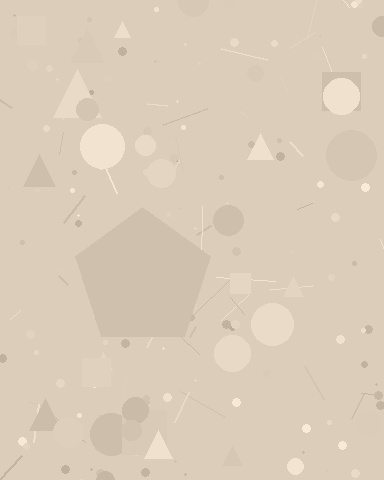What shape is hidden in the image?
A pentagon is hidden in the image.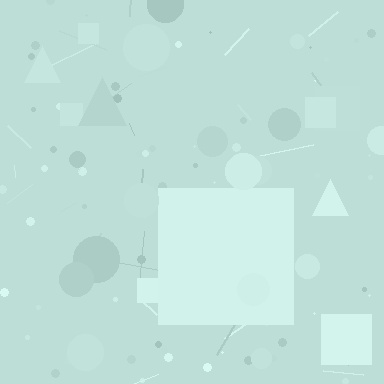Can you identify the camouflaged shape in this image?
The camouflaged shape is a square.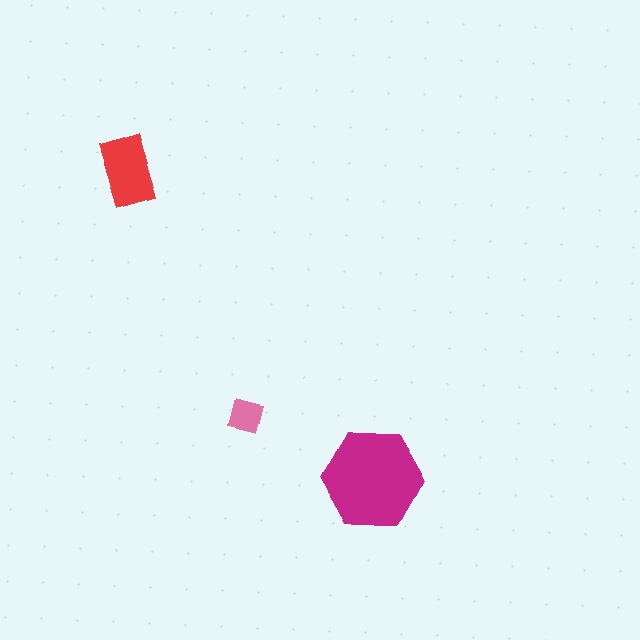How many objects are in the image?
There are 3 objects in the image.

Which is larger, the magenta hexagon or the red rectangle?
The magenta hexagon.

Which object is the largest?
The magenta hexagon.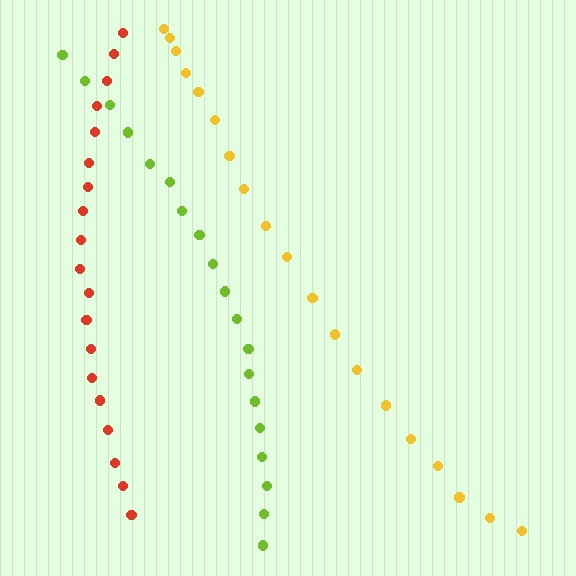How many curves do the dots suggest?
There are 3 distinct paths.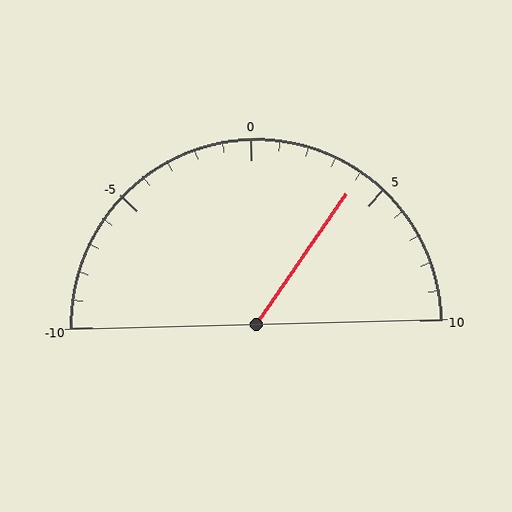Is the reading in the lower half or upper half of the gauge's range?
The reading is in the upper half of the range (-10 to 10).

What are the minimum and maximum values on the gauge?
The gauge ranges from -10 to 10.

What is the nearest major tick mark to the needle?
The nearest major tick mark is 5.